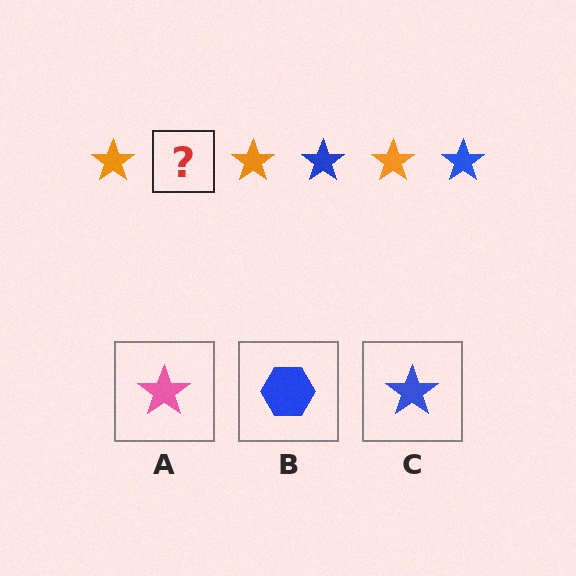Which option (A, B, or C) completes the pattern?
C.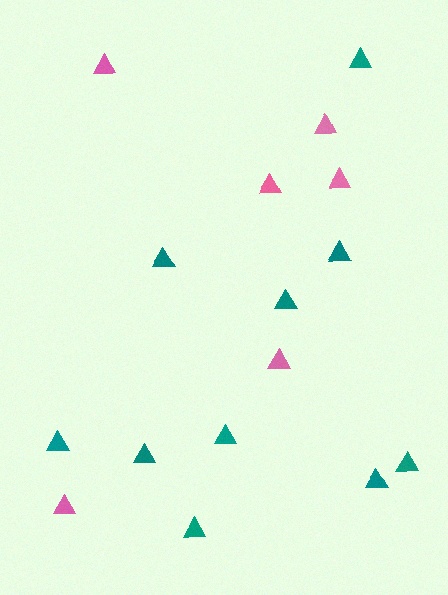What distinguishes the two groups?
There are 2 groups: one group of pink triangles (6) and one group of teal triangles (10).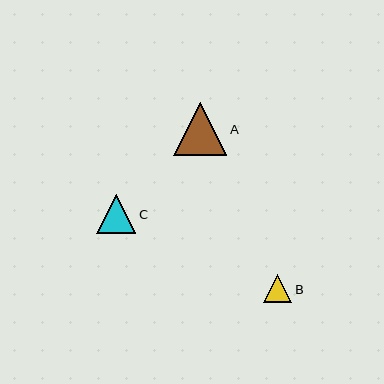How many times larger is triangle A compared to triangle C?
Triangle A is approximately 1.3 times the size of triangle C.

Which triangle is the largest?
Triangle A is the largest with a size of approximately 53 pixels.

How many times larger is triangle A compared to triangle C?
Triangle A is approximately 1.3 times the size of triangle C.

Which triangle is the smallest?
Triangle B is the smallest with a size of approximately 28 pixels.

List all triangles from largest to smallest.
From largest to smallest: A, C, B.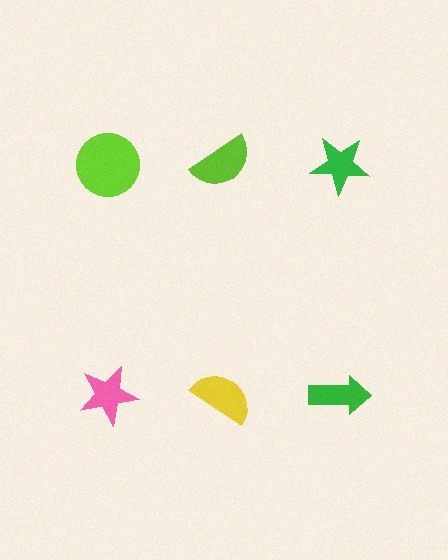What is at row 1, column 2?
A lime semicircle.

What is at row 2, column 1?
A pink star.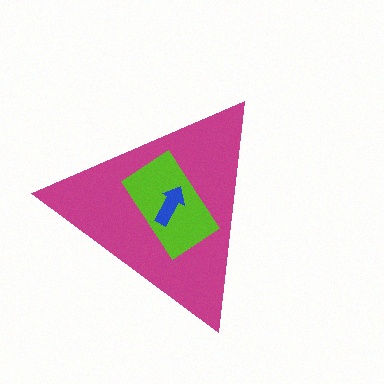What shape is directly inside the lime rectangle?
The blue arrow.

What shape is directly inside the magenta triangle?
The lime rectangle.